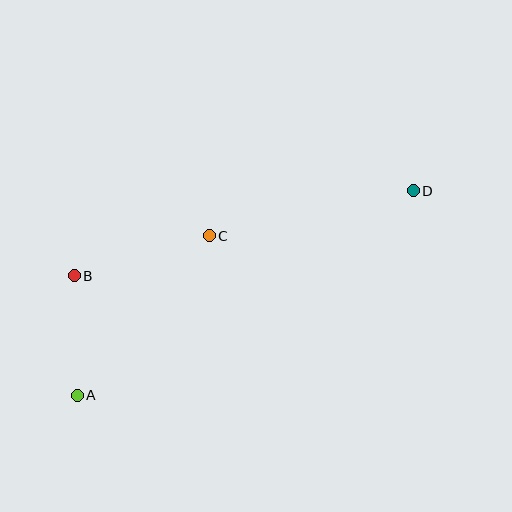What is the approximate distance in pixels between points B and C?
The distance between B and C is approximately 141 pixels.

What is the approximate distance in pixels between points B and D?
The distance between B and D is approximately 350 pixels.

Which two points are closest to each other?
Points A and B are closest to each other.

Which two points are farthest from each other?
Points A and D are farthest from each other.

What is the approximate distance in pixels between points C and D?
The distance between C and D is approximately 209 pixels.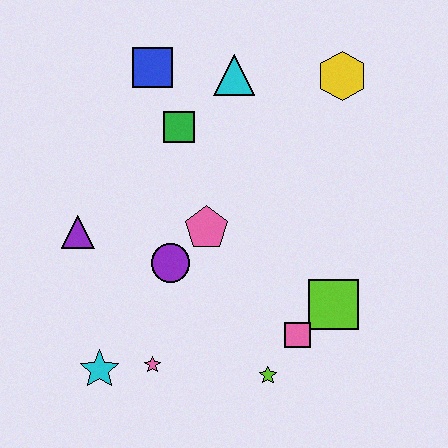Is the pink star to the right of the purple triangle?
Yes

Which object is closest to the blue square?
The green square is closest to the blue square.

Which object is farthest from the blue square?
The lime star is farthest from the blue square.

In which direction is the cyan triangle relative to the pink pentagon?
The cyan triangle is above the pink pentagon.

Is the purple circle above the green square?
No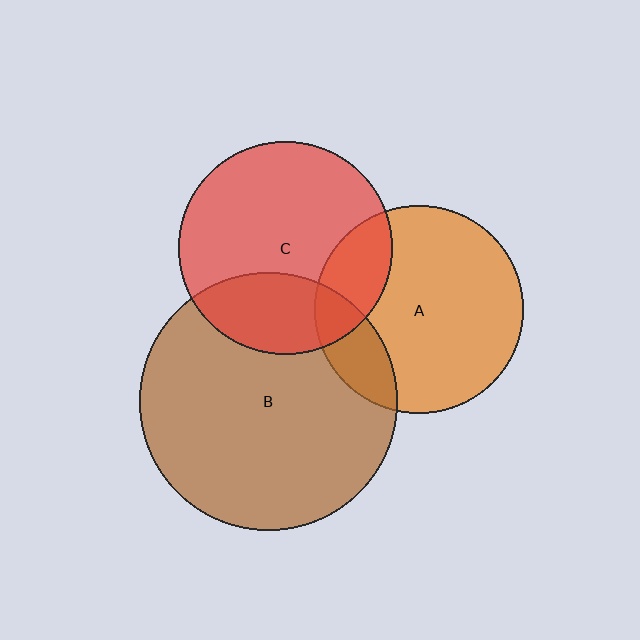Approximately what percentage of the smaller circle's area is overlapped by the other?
Approximately 20%.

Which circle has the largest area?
Circle B (brown).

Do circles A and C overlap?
Yes.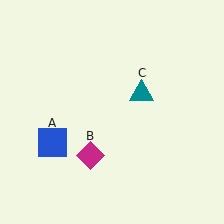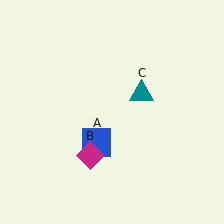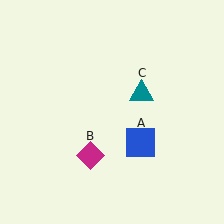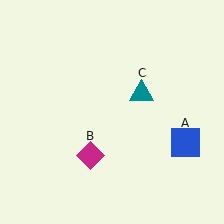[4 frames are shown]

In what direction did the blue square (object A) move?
The blue square (object A) moved right.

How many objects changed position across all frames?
1 object changed position: blue square (object A).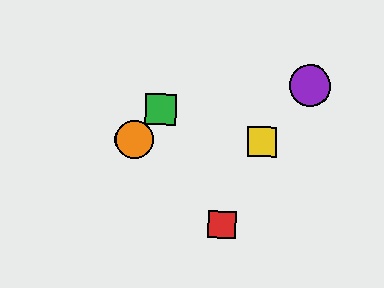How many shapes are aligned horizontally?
3 shapes (the blue circle, the yellow square, the orange circle) are aligned horizontally.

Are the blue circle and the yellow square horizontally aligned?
Yes, both are at y≈140.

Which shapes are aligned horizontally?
The blue circle, the yellow square, the orange circle are aligned horizontally.